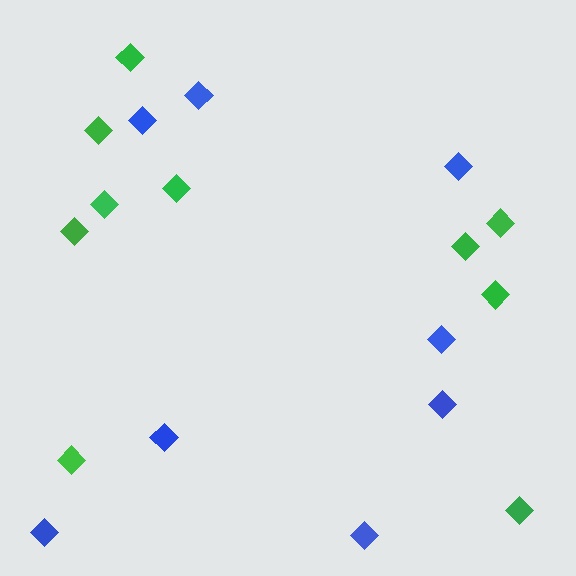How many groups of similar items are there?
There are 2 groups: one group of green diamonds (10) and one group of blue diamonds (8).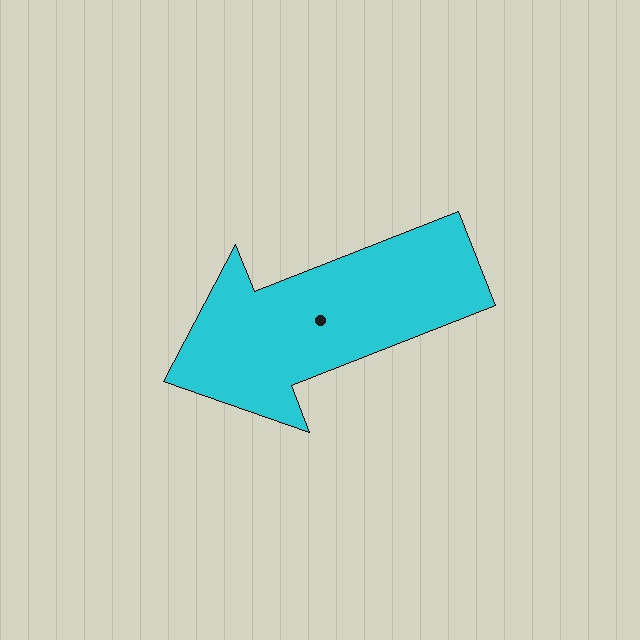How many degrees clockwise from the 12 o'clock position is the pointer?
Approximately 249 degrees.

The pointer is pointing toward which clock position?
Roughly 8 o'clock.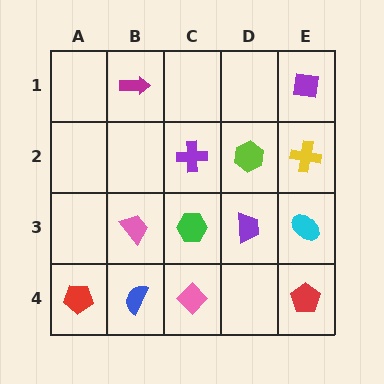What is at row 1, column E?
A purple square.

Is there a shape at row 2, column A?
No, that cell is empty.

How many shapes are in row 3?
4 shapes.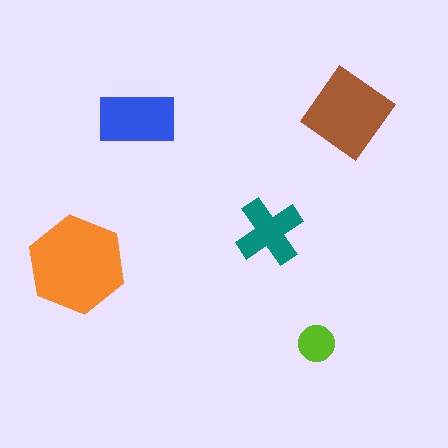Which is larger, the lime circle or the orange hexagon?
The orange hexagon.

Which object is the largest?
The orange hexagon.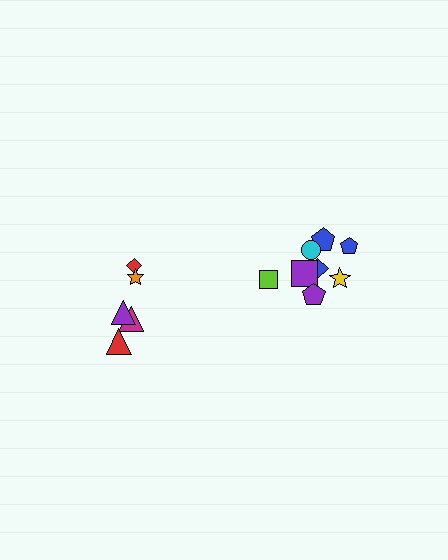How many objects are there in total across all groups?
There are 13 objects.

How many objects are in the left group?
There are 5 objects.